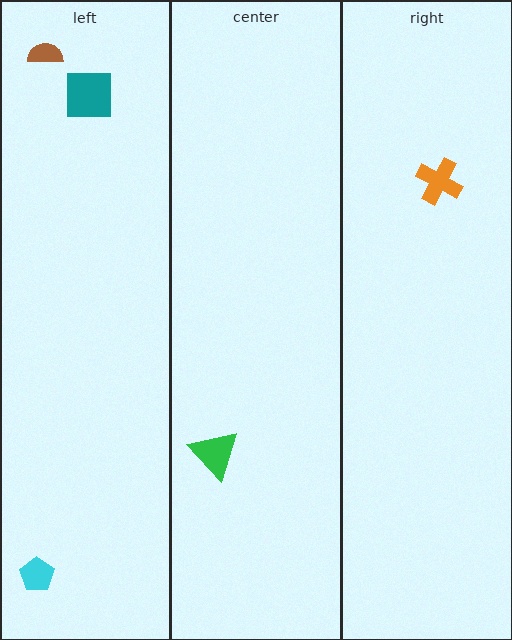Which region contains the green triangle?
The center region.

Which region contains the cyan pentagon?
The left region.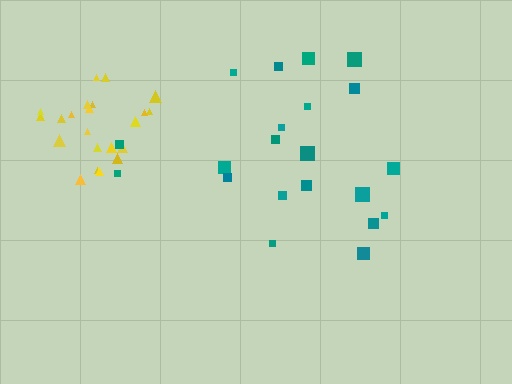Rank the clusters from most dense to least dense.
yellow, teal.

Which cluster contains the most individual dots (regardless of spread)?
Yellow (22).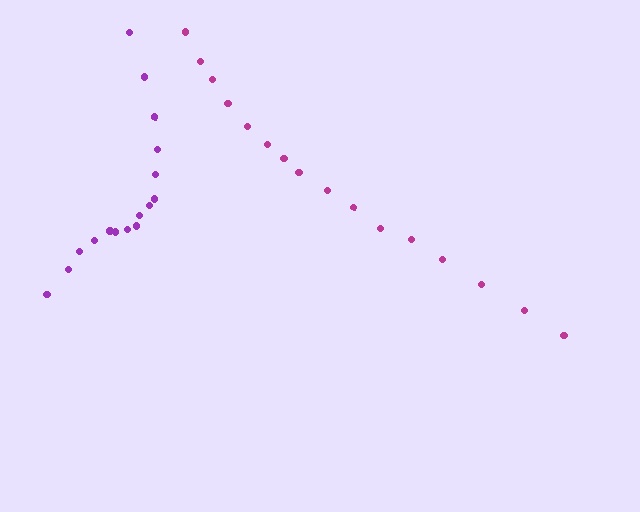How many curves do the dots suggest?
There are 2 distinct paths.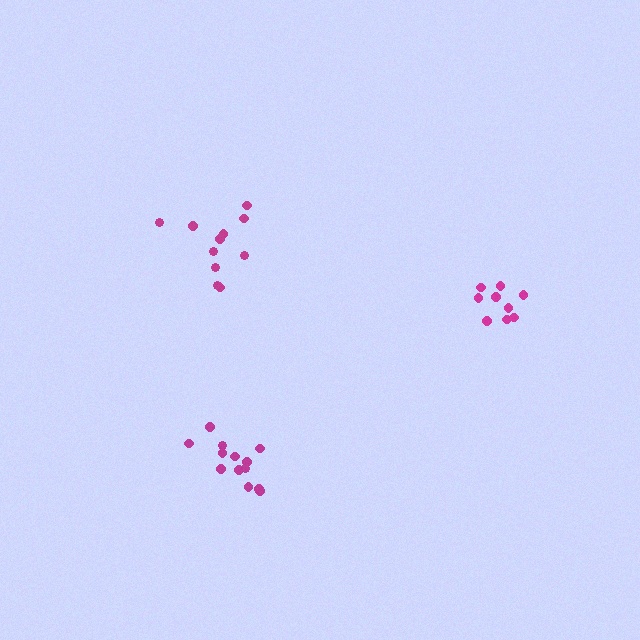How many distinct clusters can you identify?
There are 3 distinct clusters.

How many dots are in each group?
Group 1: 13 dots, Group 2: 9 dots, Group 3: 12 dots (34 total).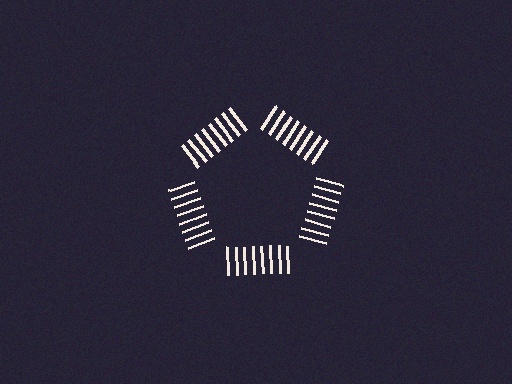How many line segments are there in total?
40 — 8 along each of the 5 edges.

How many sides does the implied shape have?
5 sides — the line-ends trace a pentagon.